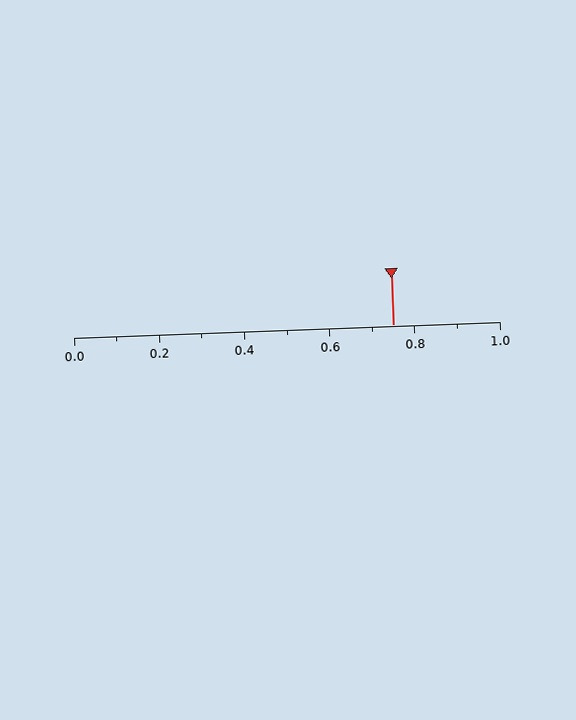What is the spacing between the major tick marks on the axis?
The major ticks are spaced 0.2 apart.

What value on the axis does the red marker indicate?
The marker indicates approximately 0.75.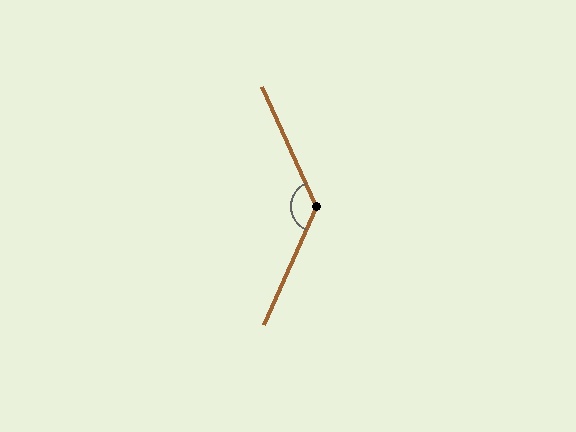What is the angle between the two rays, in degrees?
Approximately 131 degrees.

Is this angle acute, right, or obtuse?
It is obtuse.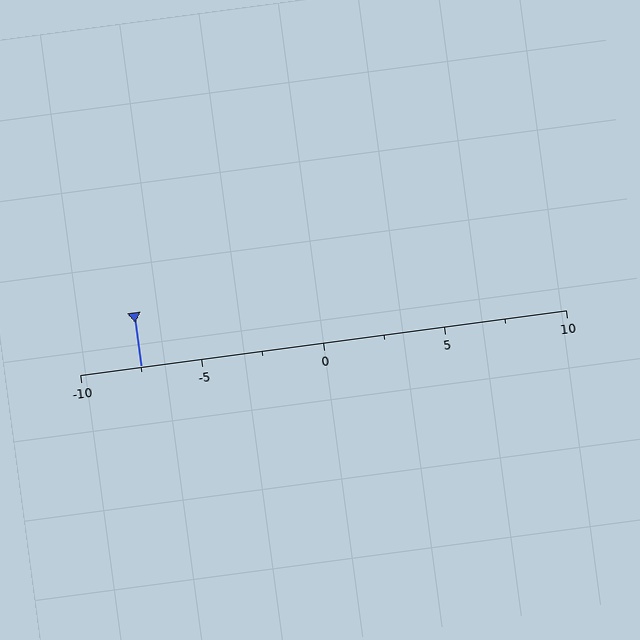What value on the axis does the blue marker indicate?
The marker indicates approximately -7.5.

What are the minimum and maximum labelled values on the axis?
The axis runs from -10 to 10.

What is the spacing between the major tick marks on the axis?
The major ticks are spaced 5 apart.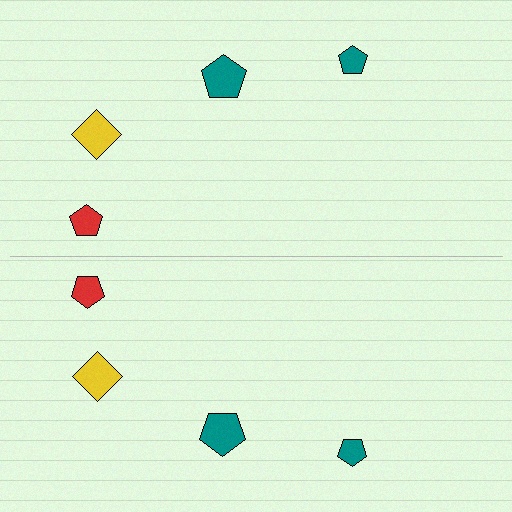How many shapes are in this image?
There are 8 shapes in this image.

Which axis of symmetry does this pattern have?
The pattern has a horizontal axis of symmetry running through the center of the image.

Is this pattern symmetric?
Yes, this pattern has bilateral (reflection) symmetry.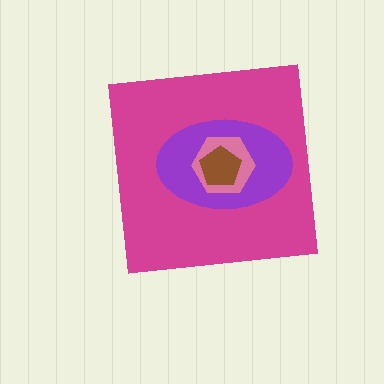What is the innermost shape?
The brown pentagon.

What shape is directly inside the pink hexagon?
The brown pentagon.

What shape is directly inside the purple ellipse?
The pink hexagon.